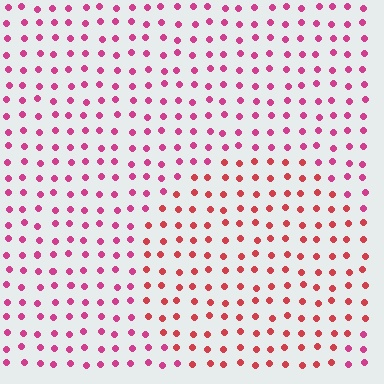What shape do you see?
I see a circle.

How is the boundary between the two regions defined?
The boundary is defined purely by a slight shift in hue (about 28 degrees). Spacing, size, and orientation are identical on both sides.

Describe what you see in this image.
The image is filled with small magenta elements in a uniform arrangement. A circle-shaped region is visible where the elements are tinted to a slightly different hue, forming a subtle color boundary.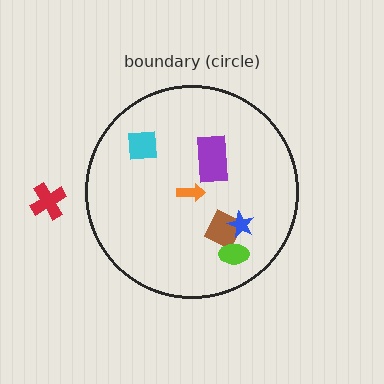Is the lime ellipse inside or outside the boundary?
Inside.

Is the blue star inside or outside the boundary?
Inside.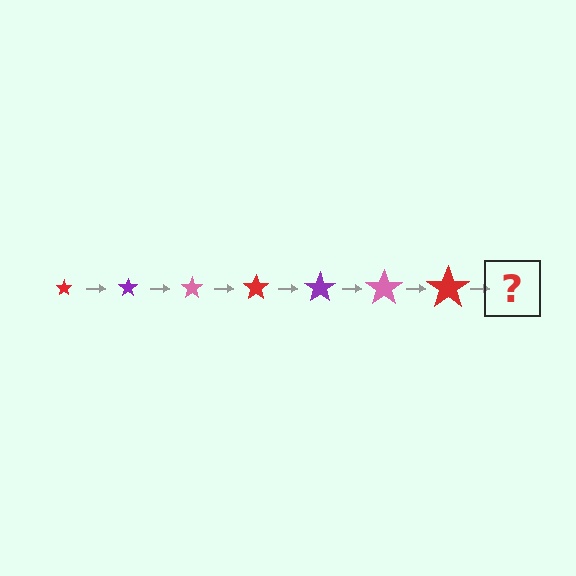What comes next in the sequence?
The next element should be a purple star, larger than the previous one.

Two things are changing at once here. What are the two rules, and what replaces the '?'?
The two rules are that the star grows larger each step and the color cycles through red, purple, and pink. The '?' should be a purple star, larger than the previous one.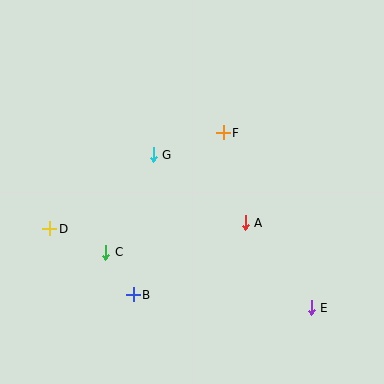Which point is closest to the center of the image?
Point G at (153, 155) is closest to the center.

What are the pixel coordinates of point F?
Point F is at (223, 133).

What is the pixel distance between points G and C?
The distance between G and C is 109 pixels.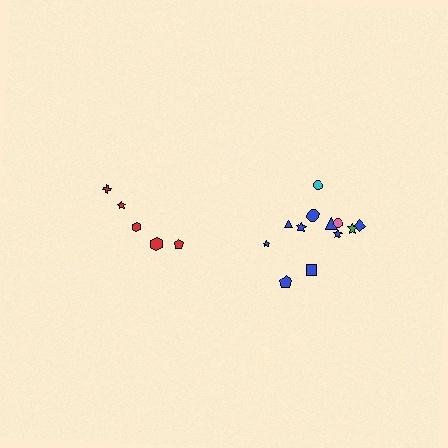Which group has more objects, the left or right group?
The right group.